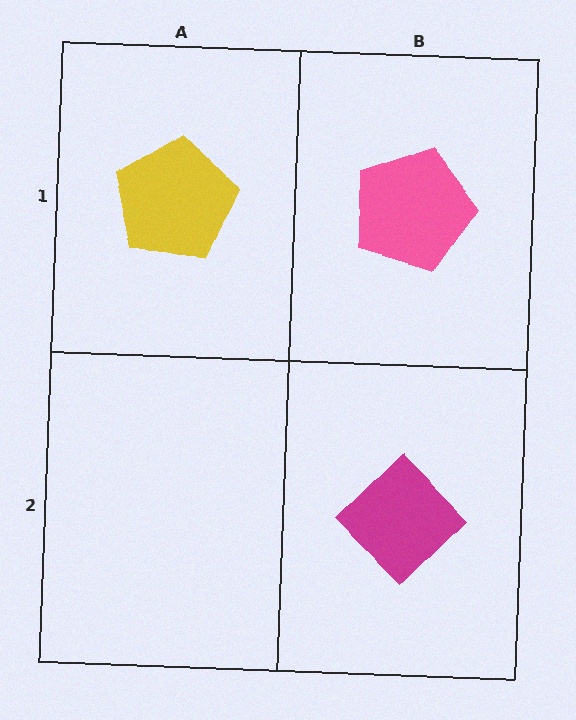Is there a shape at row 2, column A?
No, that cell is empty.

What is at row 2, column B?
A magenta diamond.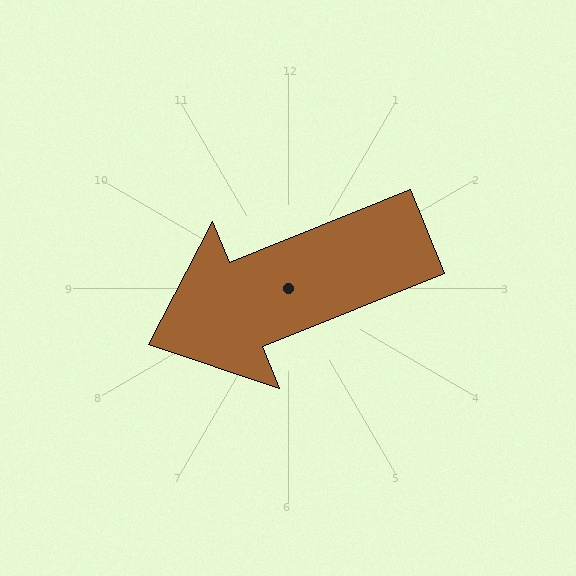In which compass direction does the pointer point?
West.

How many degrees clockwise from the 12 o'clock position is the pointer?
Approximately 248 degrees.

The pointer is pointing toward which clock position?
Roughly 8 o'clock.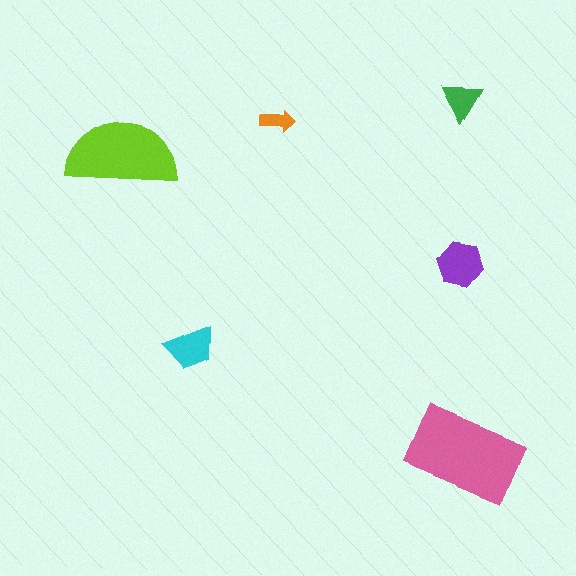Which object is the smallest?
The orange arrow.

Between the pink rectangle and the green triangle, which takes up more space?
The pink rectangle.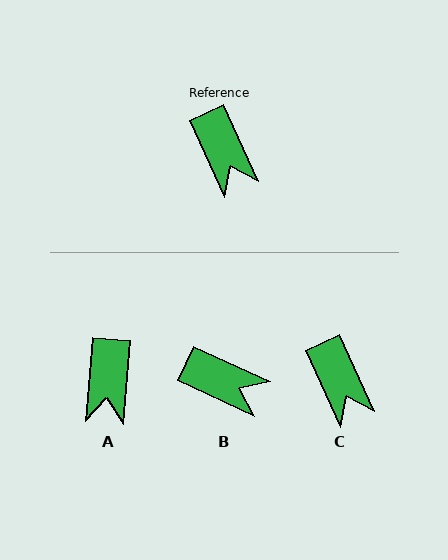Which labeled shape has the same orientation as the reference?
C.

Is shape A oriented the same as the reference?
No, it is off by about 29 degrees.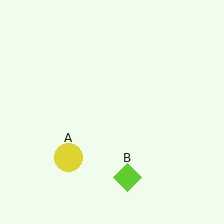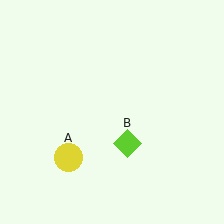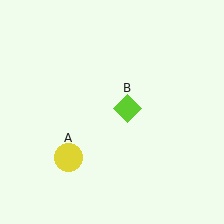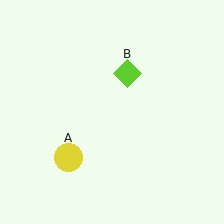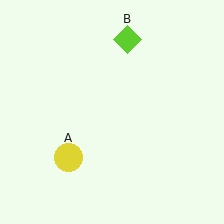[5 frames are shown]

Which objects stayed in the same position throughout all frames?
Yellow circle (object A) remained stationary.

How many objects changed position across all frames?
1 object changed position: lime diamond (object B).